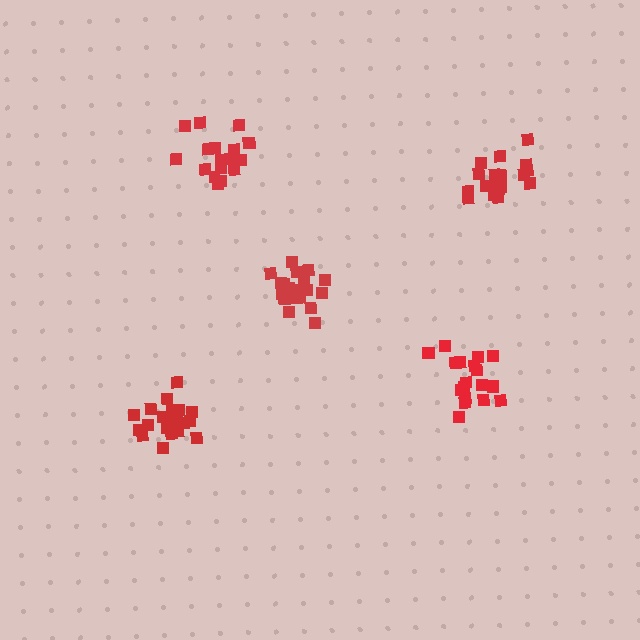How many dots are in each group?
Group 1: 20 dots, Group 2: 21 dots, Group 3: 18 dots, Group 4: 18 dots, Group 5: 17 dots (94 total).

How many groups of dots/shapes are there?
There are 5 groups.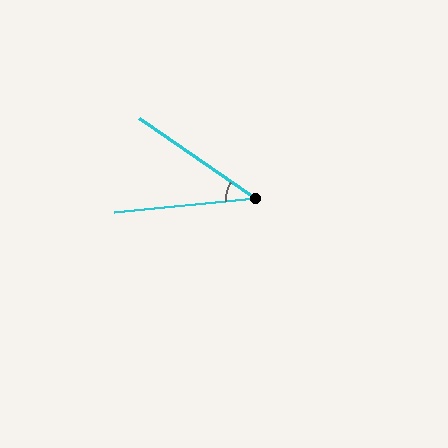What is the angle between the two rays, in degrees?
Approximately 40 degrees.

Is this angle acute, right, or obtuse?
It is acute.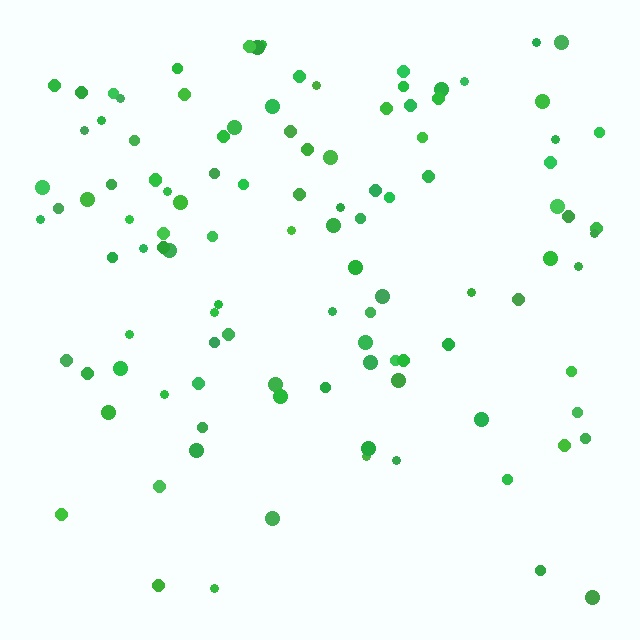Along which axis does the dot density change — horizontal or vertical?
Vertical.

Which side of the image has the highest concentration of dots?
The top.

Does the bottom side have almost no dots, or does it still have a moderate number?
Still a moderate number, just noticeably fewer than the top.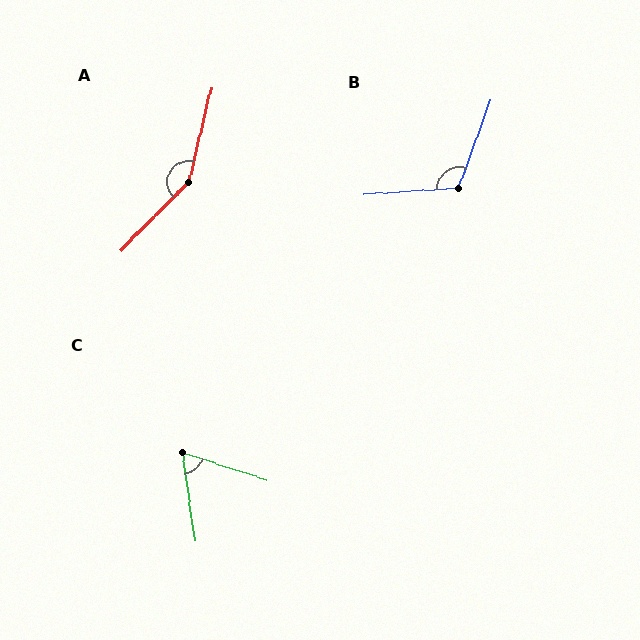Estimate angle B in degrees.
Approximately 114 degrees.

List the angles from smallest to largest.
C (64°), B (114°), A (149°).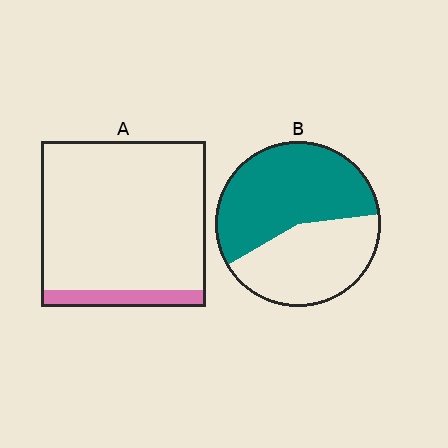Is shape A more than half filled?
No.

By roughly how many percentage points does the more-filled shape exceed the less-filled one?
By roughly 45 percentage points (B over A).